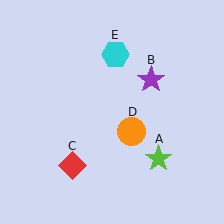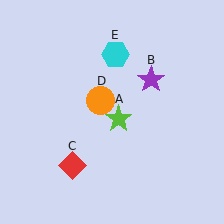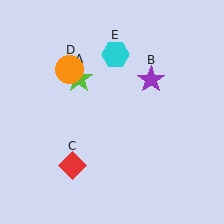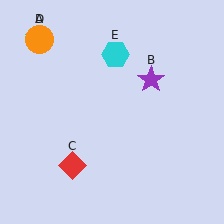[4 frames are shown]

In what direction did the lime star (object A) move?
The lime star (object A) moved up and to the left.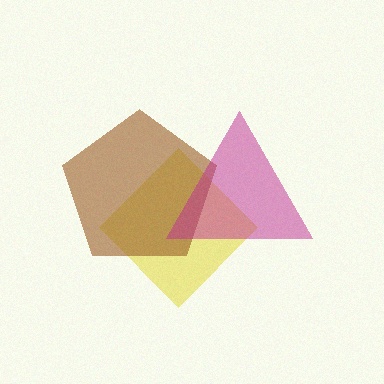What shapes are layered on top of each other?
The layered shapes are: a yellow diamond, a brown pentagon, a magenta triangle.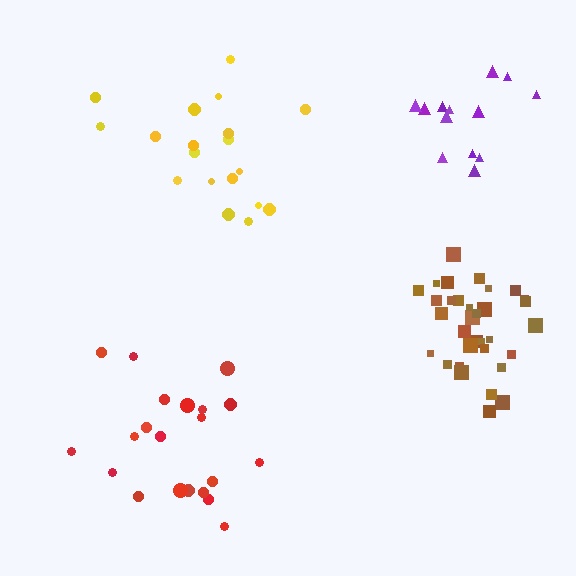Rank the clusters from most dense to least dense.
brown, purple, red, yellow.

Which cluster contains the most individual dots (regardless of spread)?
Brown (34).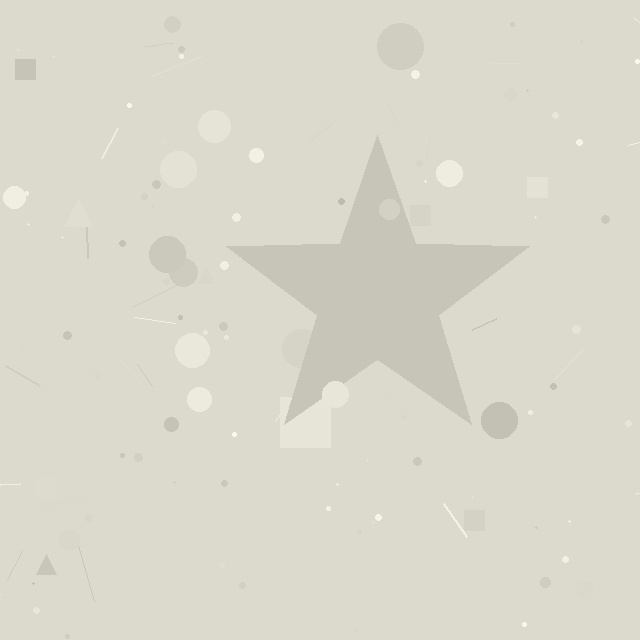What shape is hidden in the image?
A star is hidden in the image.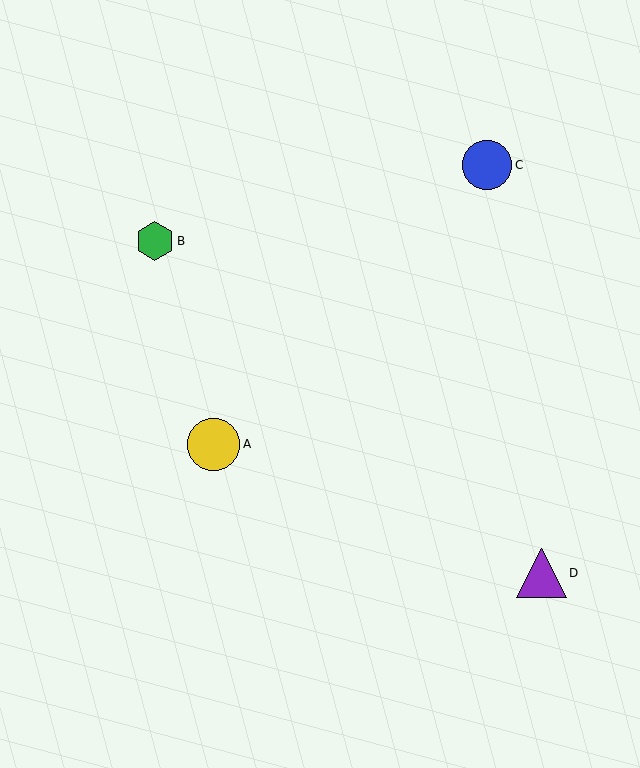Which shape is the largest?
The yellow circle (labeled A) is the largest.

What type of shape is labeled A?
Shape A is a yellow circle.